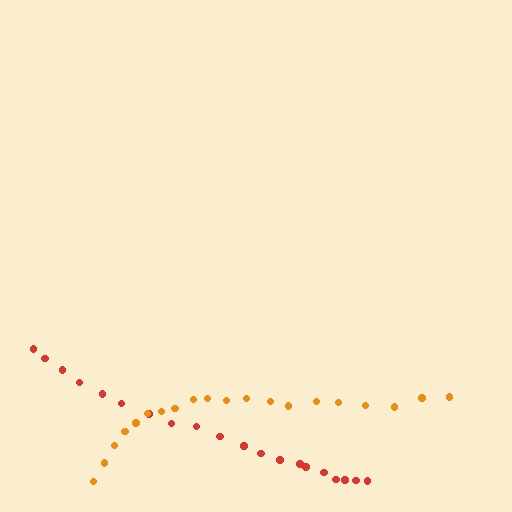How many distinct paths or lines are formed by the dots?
There are 2 distinct paths.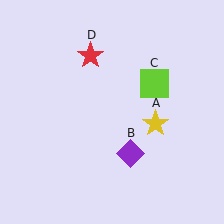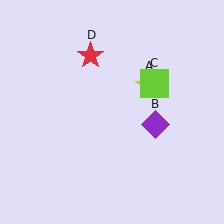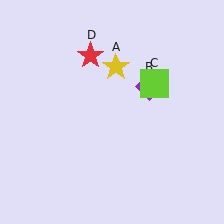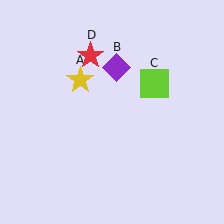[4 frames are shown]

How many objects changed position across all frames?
2 objects changed position: yellow star (object A), purple diamond (object B).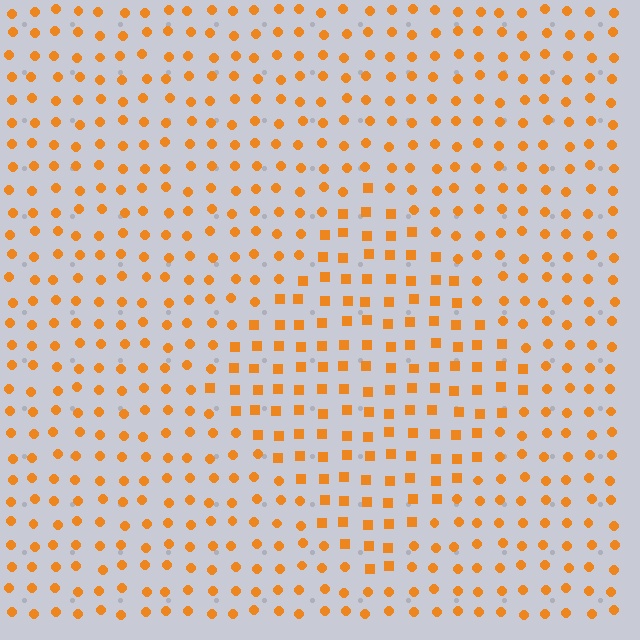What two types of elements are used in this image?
The image uses squares inside the diamond region and circles outside it.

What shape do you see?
I see a diamond.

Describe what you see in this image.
The image is filled with small orange elements arranged in a uniform grid. A diamond-shaped region contains squares, while the surrounding area contains circles. The boundary is defined purely by the change in element shape.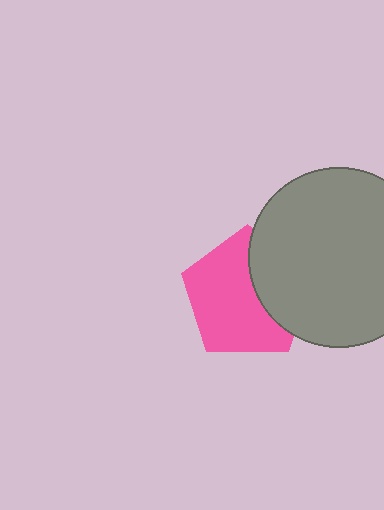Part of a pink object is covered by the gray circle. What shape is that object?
It is a pentagon.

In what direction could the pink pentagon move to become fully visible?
The pink pentagon could move left. That would shift it out from behind the gray circle entirely.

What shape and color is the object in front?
The object in front is a gray circle.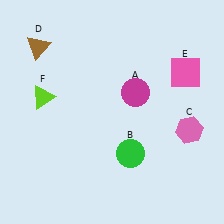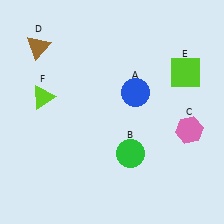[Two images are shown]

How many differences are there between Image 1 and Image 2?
There are 2 differences between the two images.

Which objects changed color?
A changed from magenta to blue. E changed from pink to lime.